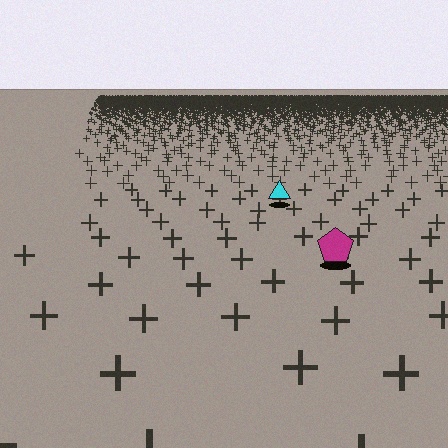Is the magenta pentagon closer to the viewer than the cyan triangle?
Yes. The magenta pentagon is closer — you can tell from the texture gradient: the ground texture is coarser near it.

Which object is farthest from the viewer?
The cyan triangle is farthest from the viewer. It appears smaller and the ground texture around it is denser.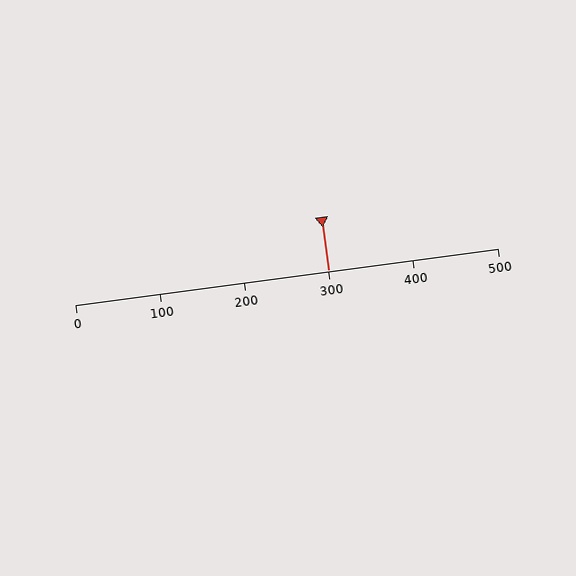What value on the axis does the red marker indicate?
The marker indicates approximately 300.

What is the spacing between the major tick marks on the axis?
The major ticks are spaced 100 apart.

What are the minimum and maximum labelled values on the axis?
The axis runs from 0 to 500.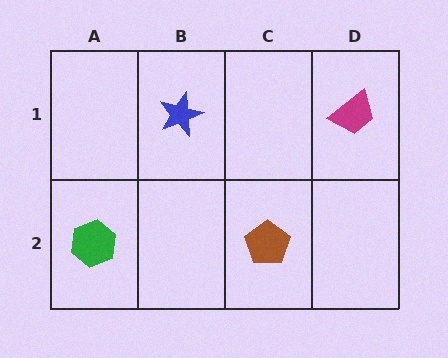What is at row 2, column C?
A brown pentagon.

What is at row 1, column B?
A blue star.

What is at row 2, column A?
A green hexagon.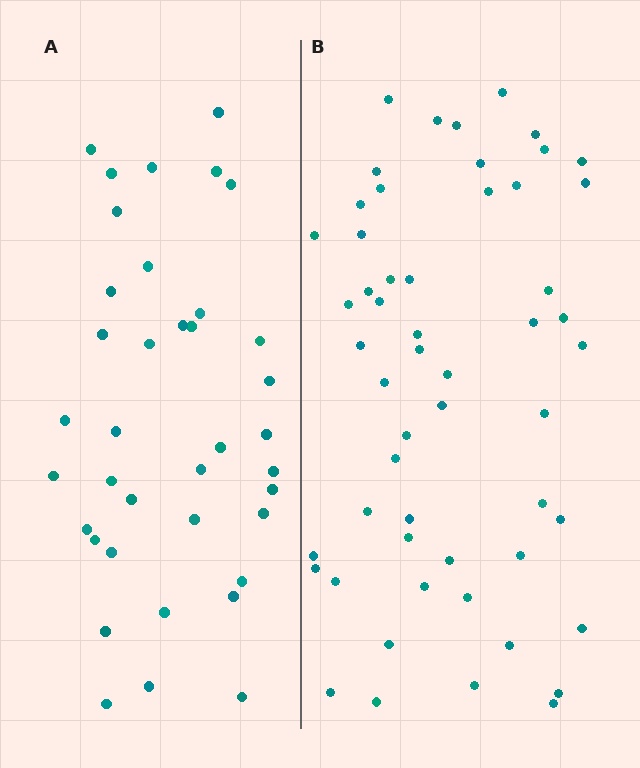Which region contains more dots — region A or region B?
Region B (the right region) has more dots.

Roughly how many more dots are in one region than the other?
Region B has approximately 15 more dots than region A.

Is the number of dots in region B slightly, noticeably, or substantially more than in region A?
Region B has noticeably more, but not dramatically so. The ratio is roughly 1.4 to 1.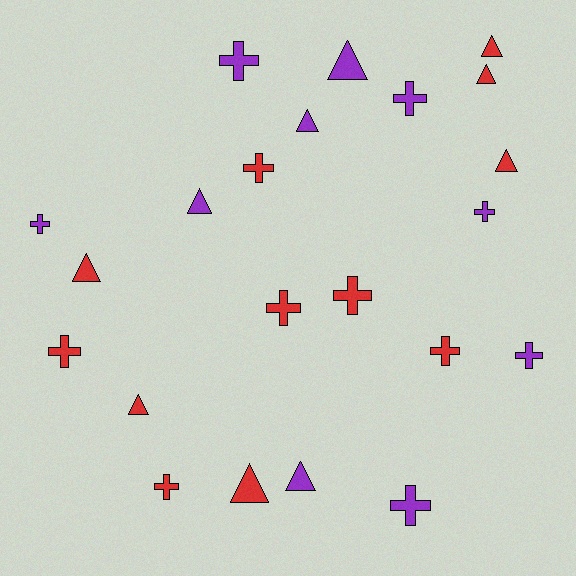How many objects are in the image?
There are 22 objects.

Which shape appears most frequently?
Cross, with 12 objects.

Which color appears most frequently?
Red, with 12 objects.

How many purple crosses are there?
There are 6 purple crosses.